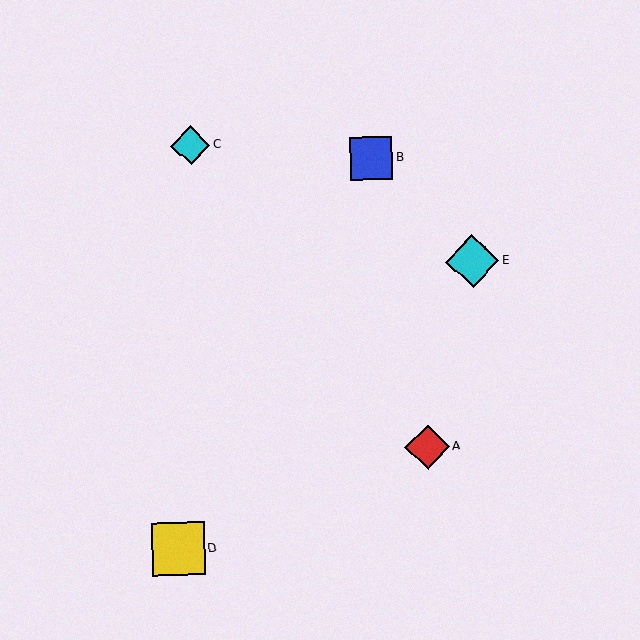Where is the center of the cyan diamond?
The center of the cyan diamond is at (472, 261).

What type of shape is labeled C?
Shape C is a cyan diamond.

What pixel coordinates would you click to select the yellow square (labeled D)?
Click at (178, 549) to select the yellow square D.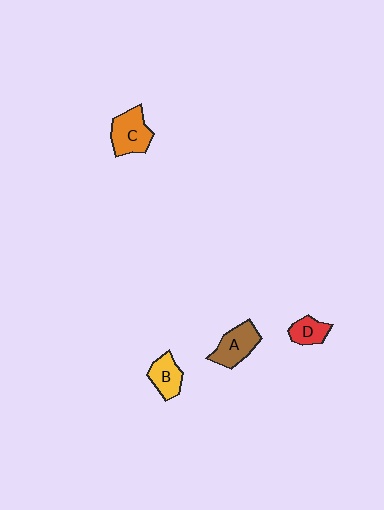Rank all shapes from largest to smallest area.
From largest to smallest: C (orange), A (brown), B (yellow), D (red).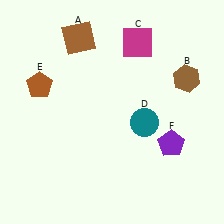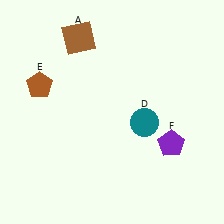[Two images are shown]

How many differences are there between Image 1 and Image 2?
There are 2 differences between the two images.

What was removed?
The brown hexagon (B), the magenta square (C) were removed in Image 2.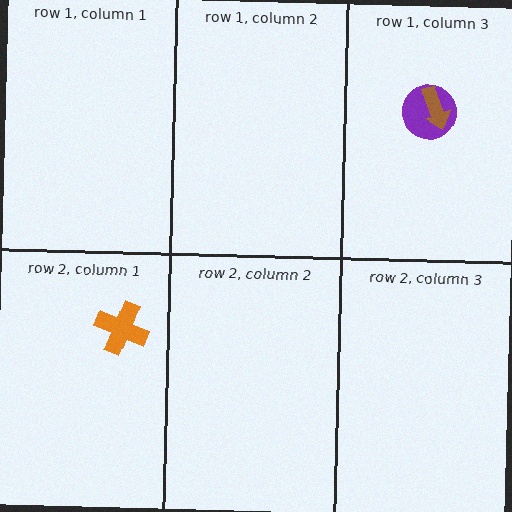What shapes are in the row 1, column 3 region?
The purple circle, the brown arrow.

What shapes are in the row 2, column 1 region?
The orange cross.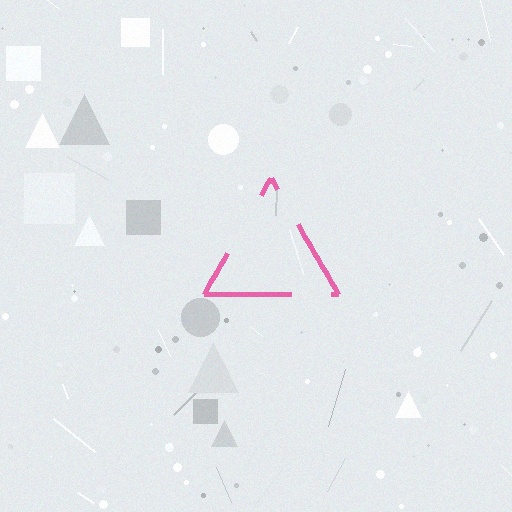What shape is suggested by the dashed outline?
The dashed outline suggests a triangle.